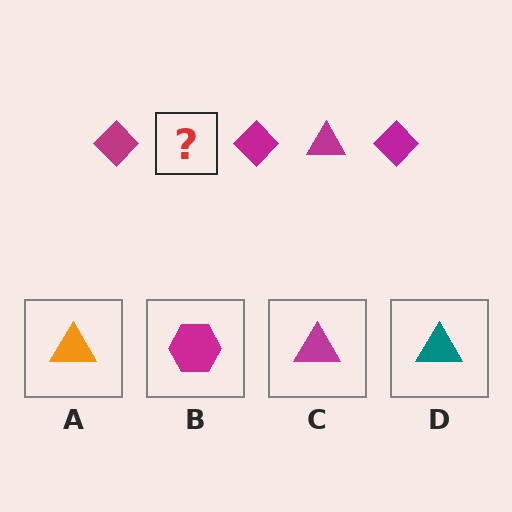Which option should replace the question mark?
Option C.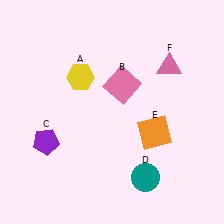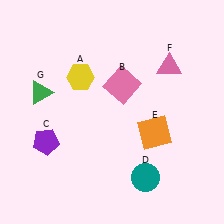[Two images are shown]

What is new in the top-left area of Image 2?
A green triangle (G) was added in the top-left area of Image 2.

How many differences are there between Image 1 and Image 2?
There is 1 difference between the two images.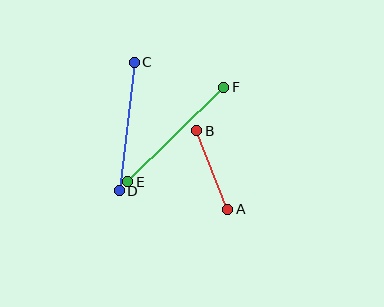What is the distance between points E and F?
The distance is approximately 134 pixels.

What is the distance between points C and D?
The distance is approximately 129 pixels.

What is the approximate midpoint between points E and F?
The midpoint is at approximately (176, 134) pixels.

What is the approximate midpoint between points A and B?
The midpoint is at approximately (212, 170) pixels.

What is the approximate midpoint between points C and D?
The midpoint is at approximately (127, 127) pixels.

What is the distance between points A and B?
The distance is approximately 85 pixels.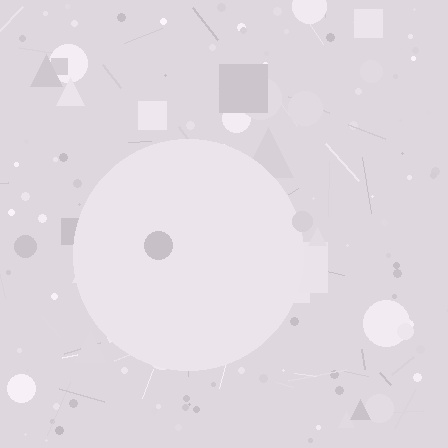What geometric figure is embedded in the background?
A circle is embedded in the background.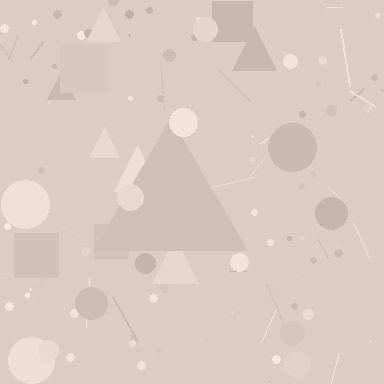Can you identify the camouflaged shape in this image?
The camouflaged shape is a triangle.